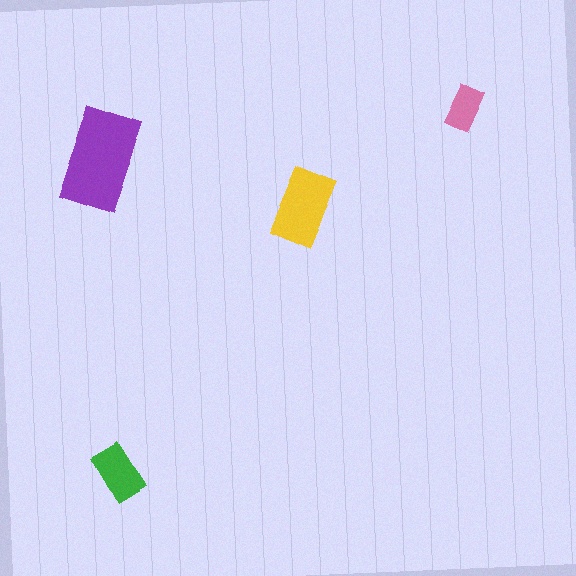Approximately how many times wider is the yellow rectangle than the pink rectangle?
About 1.5 times wider.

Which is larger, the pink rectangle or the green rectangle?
The green one.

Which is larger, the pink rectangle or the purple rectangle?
The purple one.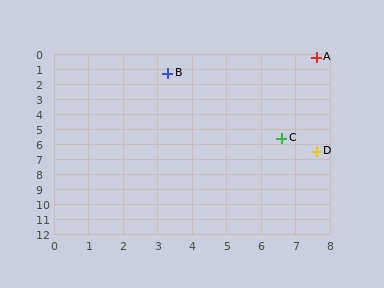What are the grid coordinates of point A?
Point A is at approximately (7.6, 0.2).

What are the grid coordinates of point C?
Point C is at approximately (6.6, 5.6).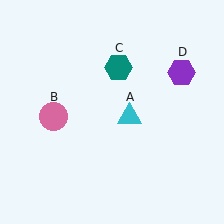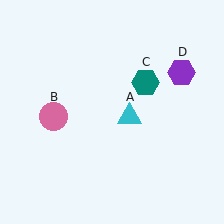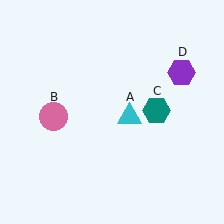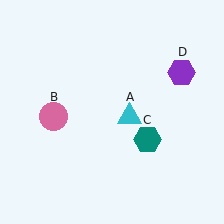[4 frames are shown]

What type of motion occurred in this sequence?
The teal hexagon (object C) rotated clockwise around the center of the scene.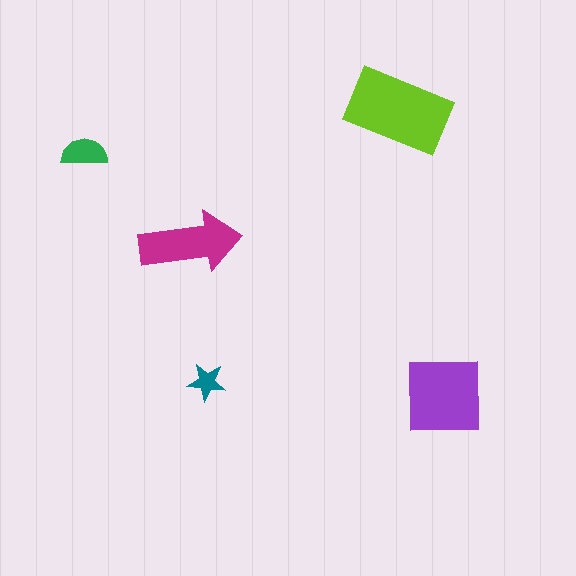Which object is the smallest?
The teal star.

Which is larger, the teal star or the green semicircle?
The green semicircle.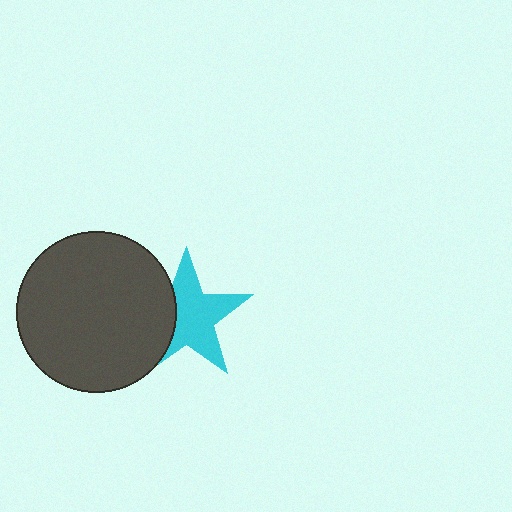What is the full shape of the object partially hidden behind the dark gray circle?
The partially hidden object is a cyan star.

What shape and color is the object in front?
The object in front is a dark gray circle.